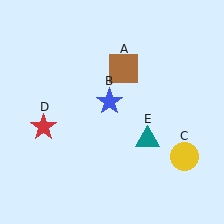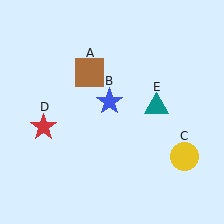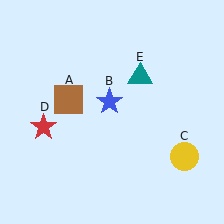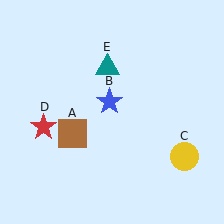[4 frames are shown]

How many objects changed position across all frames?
2 objects changed position: brown square (object A), teal triangle (object E).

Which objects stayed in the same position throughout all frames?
Blue star (object B) and yellow circle (object C) and red star (object D) remained stationary.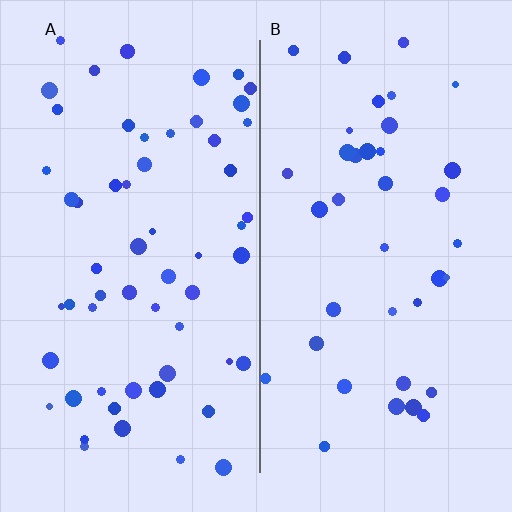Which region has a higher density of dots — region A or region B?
A (the left).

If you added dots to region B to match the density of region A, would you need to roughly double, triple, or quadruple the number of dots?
Approximately double.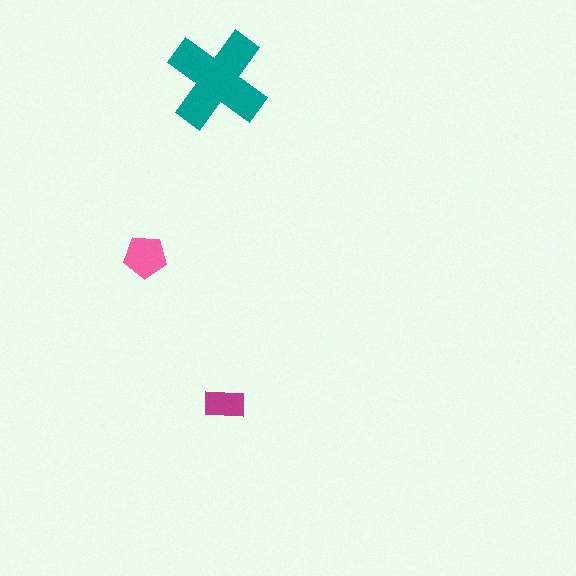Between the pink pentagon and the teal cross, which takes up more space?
The teal cross.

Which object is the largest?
The teal cross.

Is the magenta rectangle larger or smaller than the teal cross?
Smaller.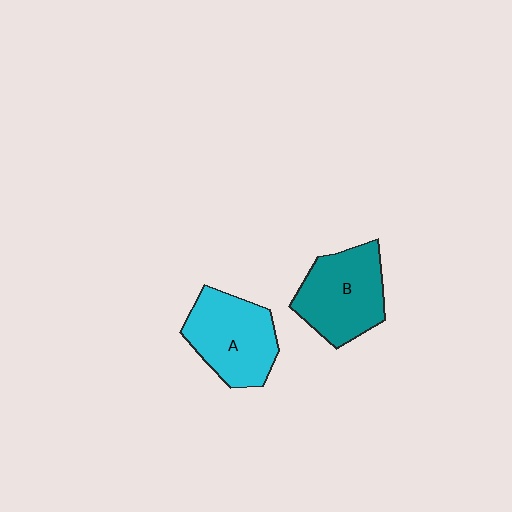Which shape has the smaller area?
Shape A (cyan).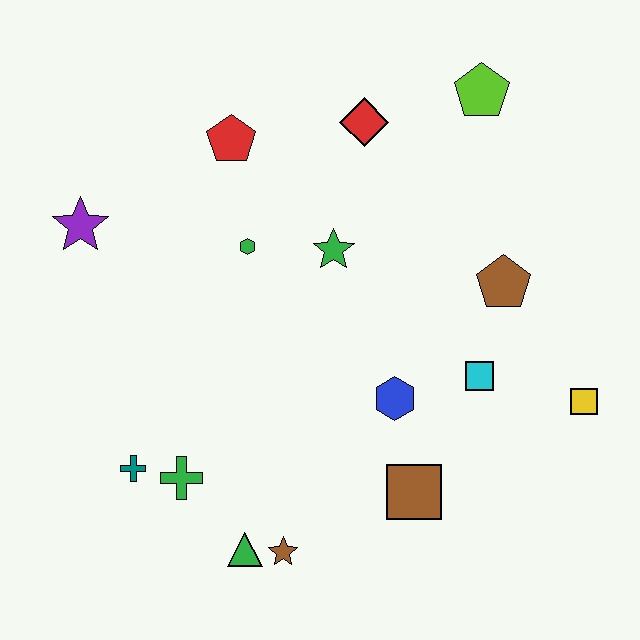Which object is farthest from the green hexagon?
The yellow square is farthest from the green hexagon.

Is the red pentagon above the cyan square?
Yes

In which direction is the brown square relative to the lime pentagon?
The brown square is below the lime pentagon.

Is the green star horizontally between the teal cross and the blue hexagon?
Yes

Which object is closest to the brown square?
The blue hexagon is closest to the brown square.